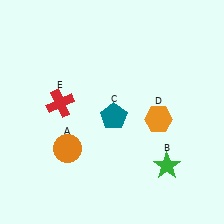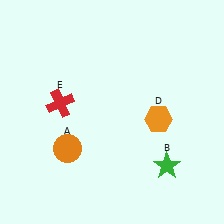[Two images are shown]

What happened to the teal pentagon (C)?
The teal pentagon (C) was removed in Image 2. It was in the bottom-right area of Image 1.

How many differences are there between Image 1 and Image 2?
There is 1 difference between the two images.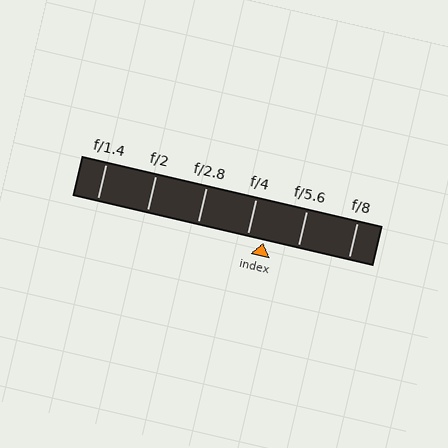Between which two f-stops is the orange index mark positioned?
The index mark is between f/4 and f/5.6.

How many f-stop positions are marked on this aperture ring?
There are 6 f-stop positions marked.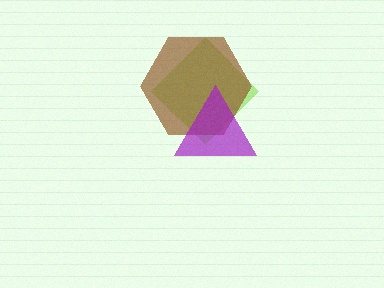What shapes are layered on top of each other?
The layered shapes are: a lime diamond, a brown hexagon, a purple triangle.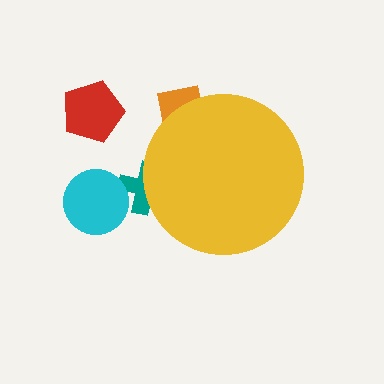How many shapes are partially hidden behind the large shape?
2 shapes are partially hidden.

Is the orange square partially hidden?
Yes, the orange square is partially hidden behind the yellow circle.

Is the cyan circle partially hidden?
No, the cyan circle is fully visible.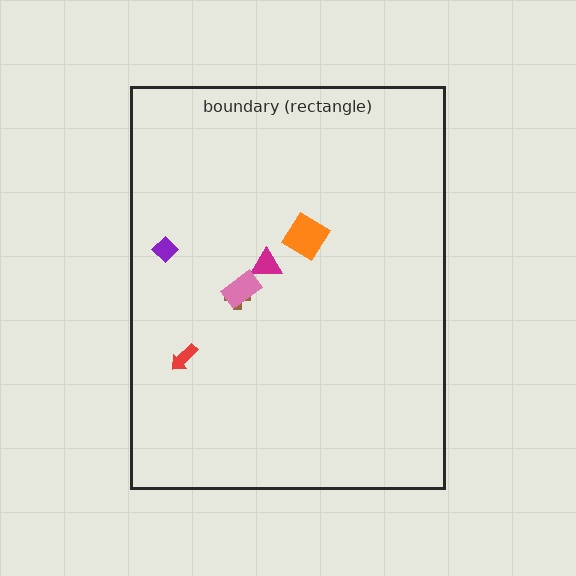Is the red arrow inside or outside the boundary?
Inside.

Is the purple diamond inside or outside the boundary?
Inside.